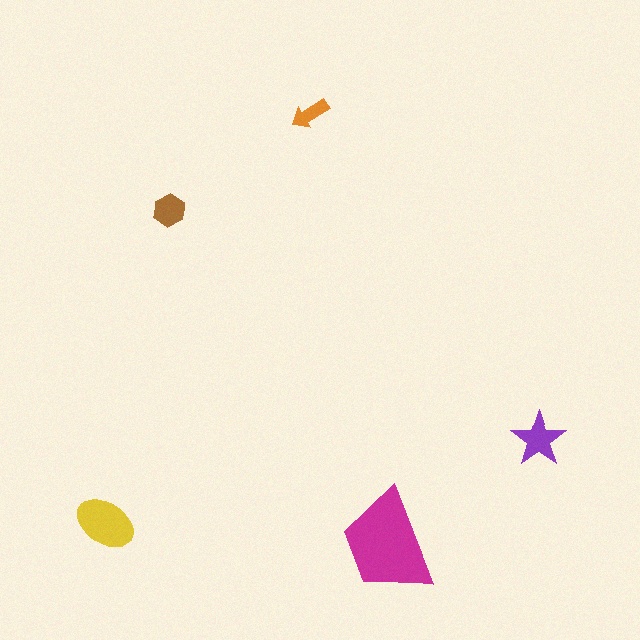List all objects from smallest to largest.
The orange arrow, the brown hexagon, the purple star, the yellow ellipse, the magenta trapezoid.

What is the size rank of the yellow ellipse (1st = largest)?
2nd.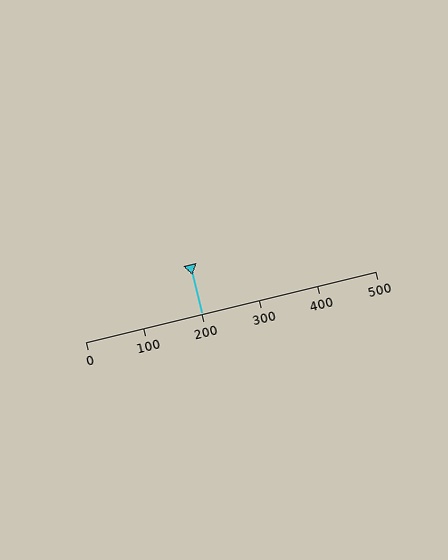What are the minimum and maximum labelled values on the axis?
The axis runs from 0 to 500.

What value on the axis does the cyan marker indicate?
The marker indicates approximately 200.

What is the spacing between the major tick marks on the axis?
The major ticks are spaced 100 apart.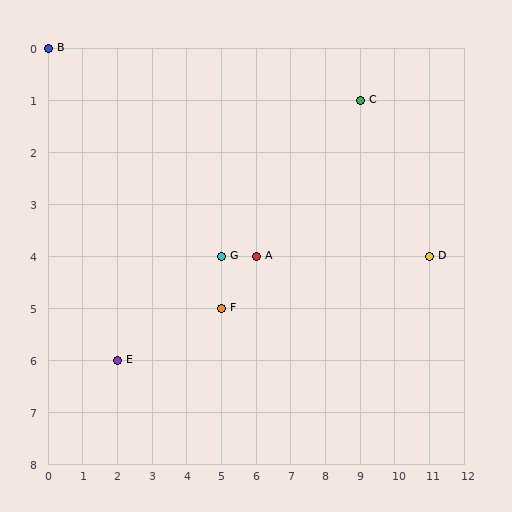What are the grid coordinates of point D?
Point D is at grid coordinates (11, 4).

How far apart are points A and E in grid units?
Points A and E are 4 columns and 2 rows apart (about 4.5 grid units diagonally).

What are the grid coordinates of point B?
Point B is at grid coordinates (0, 0).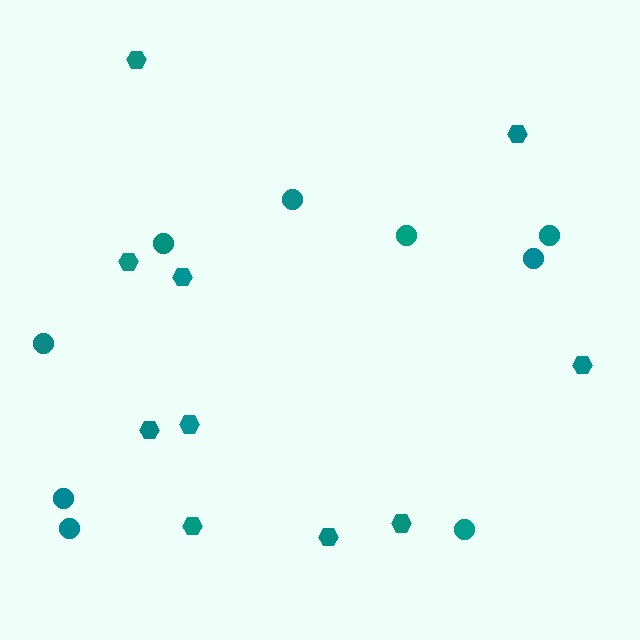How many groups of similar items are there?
There are 2 groups: one group of hexagons (10) and one group of circles (9).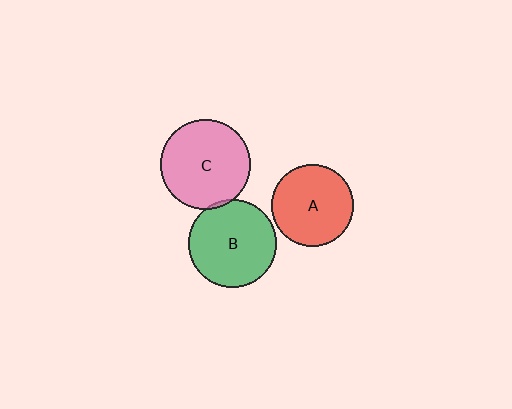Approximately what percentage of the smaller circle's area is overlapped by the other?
Approximately 5%.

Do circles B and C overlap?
Yes.